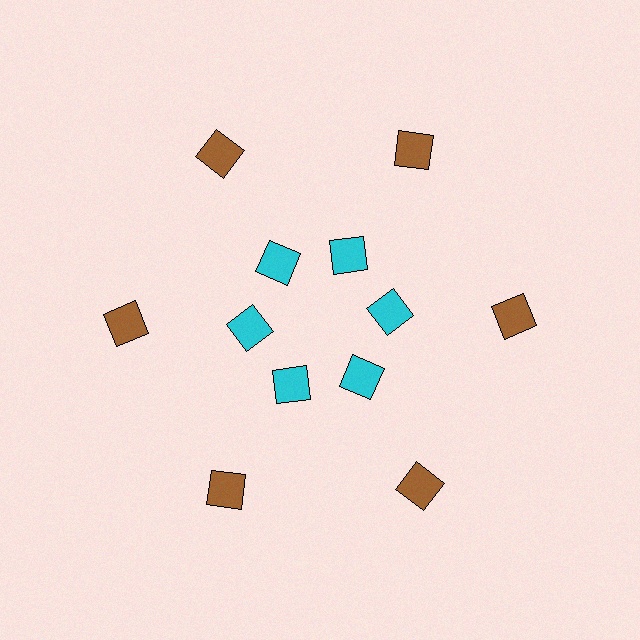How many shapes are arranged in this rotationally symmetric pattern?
There are 12 shapes, arranged in 6 groups of 2.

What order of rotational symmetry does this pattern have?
This pattern has 6-fold rotational symmetry.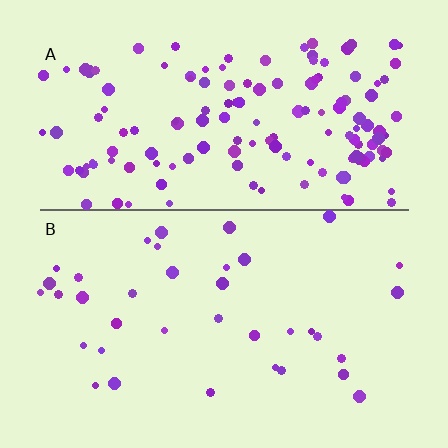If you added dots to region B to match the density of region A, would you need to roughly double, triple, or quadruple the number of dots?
Approximately quadruple.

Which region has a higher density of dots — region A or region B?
A (the top).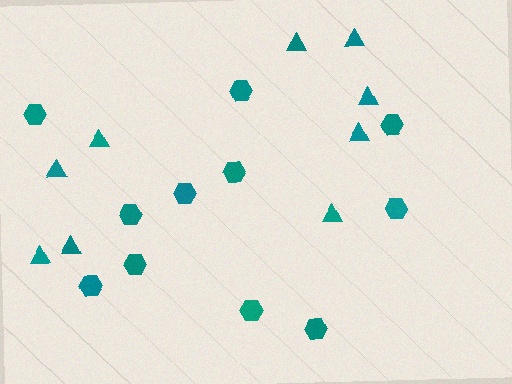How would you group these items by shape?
There are 2 groups: one group of triangles (9) and one group of hexagons (11).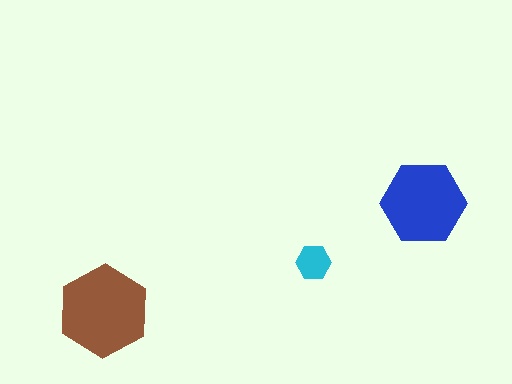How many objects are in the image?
There are 3 objects in the image.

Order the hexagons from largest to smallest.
the brown one, the blue one, the cyan one.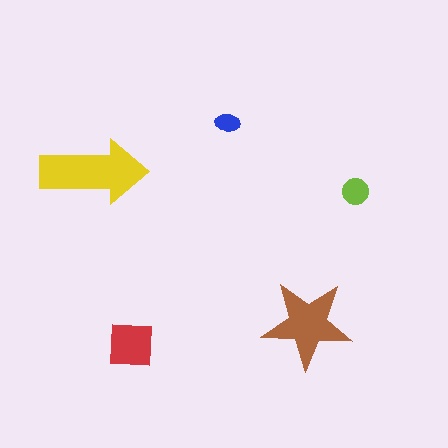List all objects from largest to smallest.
The yellow arrow, the brown star, the red square, the lime circle, the blue ellipse.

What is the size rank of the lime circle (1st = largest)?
4th.